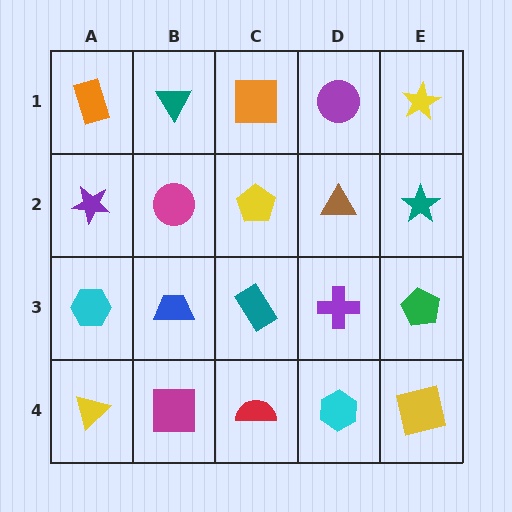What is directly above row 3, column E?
A teal star.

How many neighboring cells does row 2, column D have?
4.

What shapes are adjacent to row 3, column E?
A teal star (row 2, column E), a yellow square (row 4, column E), a purple cross (row 3, column D).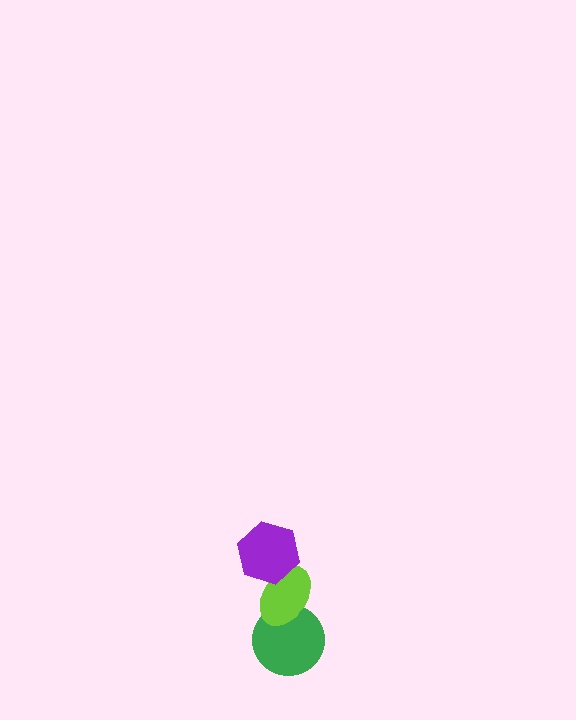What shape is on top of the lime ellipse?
The purple hexagon is on top of the lime ellipse.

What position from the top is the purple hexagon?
The purple hexagon is 1st from the top.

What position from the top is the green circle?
The green circle is 3rd from the top.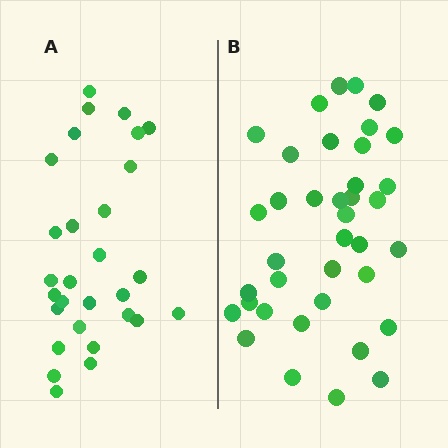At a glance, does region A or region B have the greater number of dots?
Region B (the right region) has more dots.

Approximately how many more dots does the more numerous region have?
Region B has roughly 8 or so more dots than region A.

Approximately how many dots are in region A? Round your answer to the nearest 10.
About 30 dots. (The exact count is 29, which rounds to 30.)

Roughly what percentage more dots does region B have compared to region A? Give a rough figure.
About 30% more.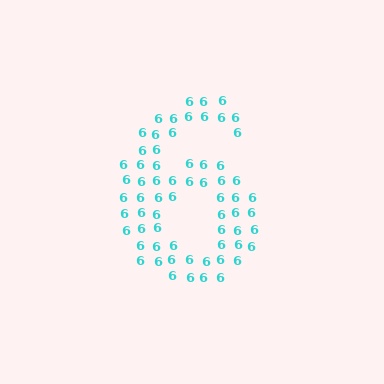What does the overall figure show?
The overall figure shows the digit 6.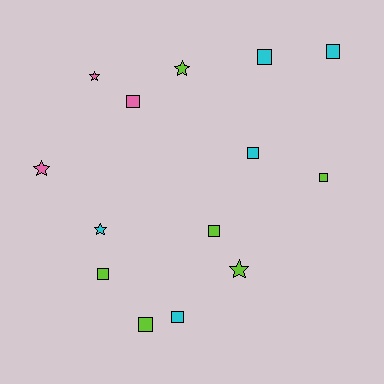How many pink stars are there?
There are 2 pink stars.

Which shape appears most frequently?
Square, with 9 objects.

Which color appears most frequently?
Lime, with 6 objects.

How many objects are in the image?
There are 14 objects.